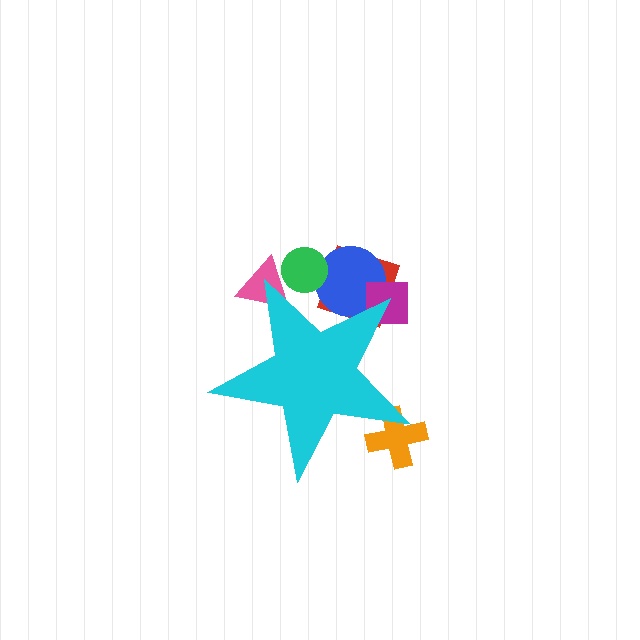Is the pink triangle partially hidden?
Yes, the pink triangle is partially hidden behind the cyan star.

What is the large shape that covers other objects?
A cyan star.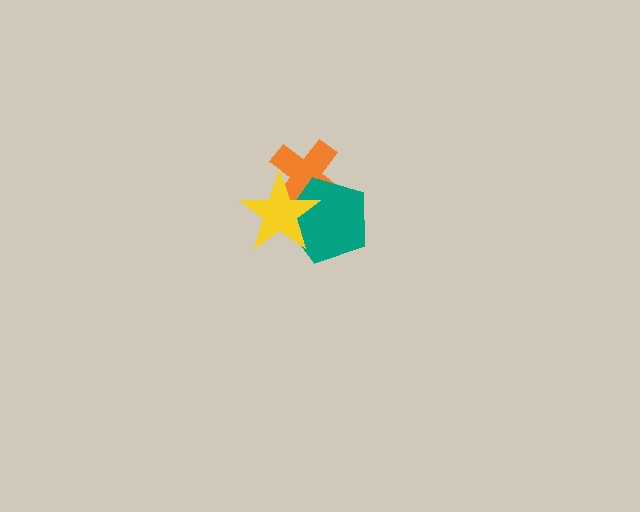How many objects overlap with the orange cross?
2 objects overlap with the orange cross.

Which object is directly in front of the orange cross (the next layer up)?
The teal pentagon is directly in front of the orange cross.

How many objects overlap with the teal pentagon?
2 objects overlap with the teal pentagon.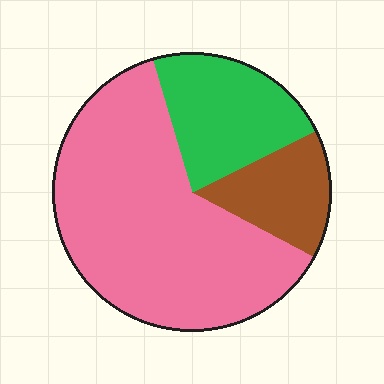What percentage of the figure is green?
Green takes up about one fifth (1/5) of the figure.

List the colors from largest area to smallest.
From largest to smallest: pink, green, brown.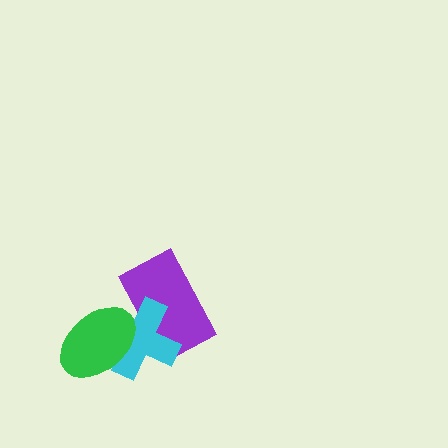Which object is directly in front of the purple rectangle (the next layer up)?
The cyan cross is directly in front of the purple rectangle.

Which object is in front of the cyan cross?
The green ellipse is in front of the cyan cross.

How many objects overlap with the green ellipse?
2 objects overlap with the green ellipse.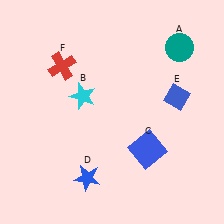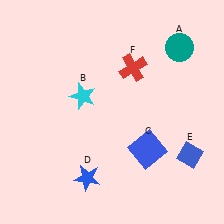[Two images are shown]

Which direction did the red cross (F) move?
The red cross (F) moved right.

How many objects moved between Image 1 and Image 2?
2 objects moved between the two images.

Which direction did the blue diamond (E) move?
The blue diamond (E) moved down.